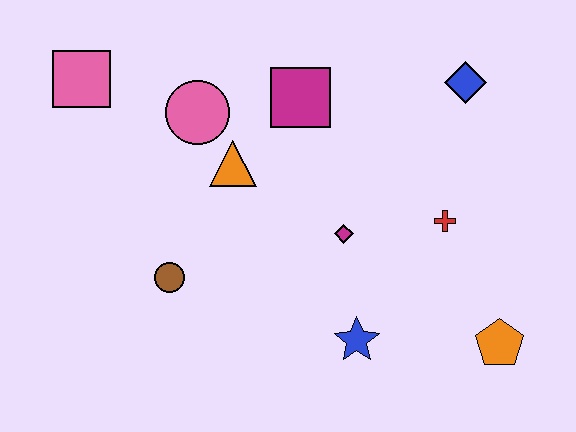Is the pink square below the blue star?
No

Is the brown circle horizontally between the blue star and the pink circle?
No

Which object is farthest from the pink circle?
The orange pentagon is farthest from the pink circle.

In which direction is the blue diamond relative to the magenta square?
The blue diamond is to the right of the magenta square.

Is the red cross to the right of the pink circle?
Yes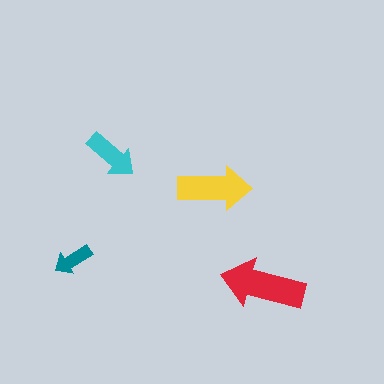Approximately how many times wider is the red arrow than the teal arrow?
About 2 times wider.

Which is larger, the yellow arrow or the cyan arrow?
The yellow one.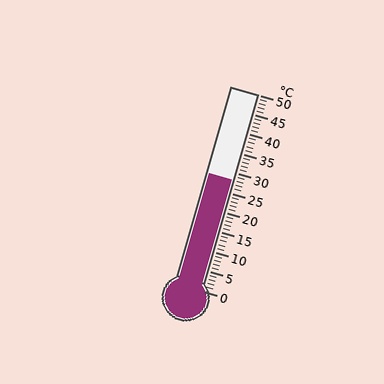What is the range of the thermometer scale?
The thermometer scale ranges from 0°C to 50°C.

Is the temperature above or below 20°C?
The temperature is above 20°C.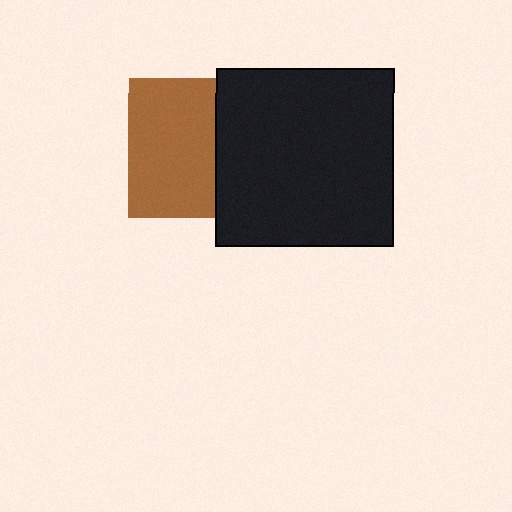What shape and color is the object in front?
The object in front is a black square.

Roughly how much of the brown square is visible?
About half of it is visible (roughly 63%).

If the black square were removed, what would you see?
You would see the complete brown square.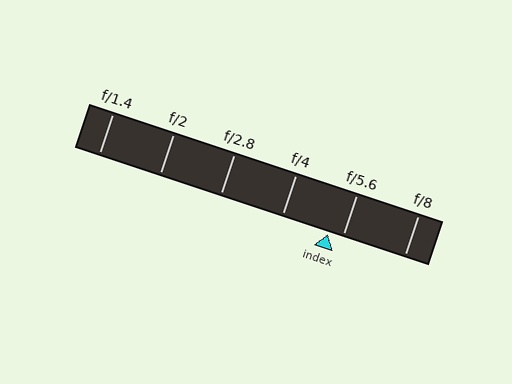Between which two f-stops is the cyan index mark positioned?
The index mark is between f/4 and f/5.6.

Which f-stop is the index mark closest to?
The index mark is closest to f/5.6.